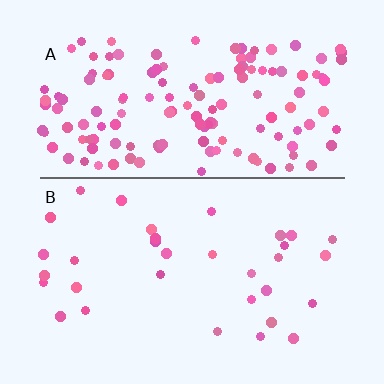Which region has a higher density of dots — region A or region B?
A (the top).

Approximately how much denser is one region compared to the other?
Approximately 4.3× — region A over region B.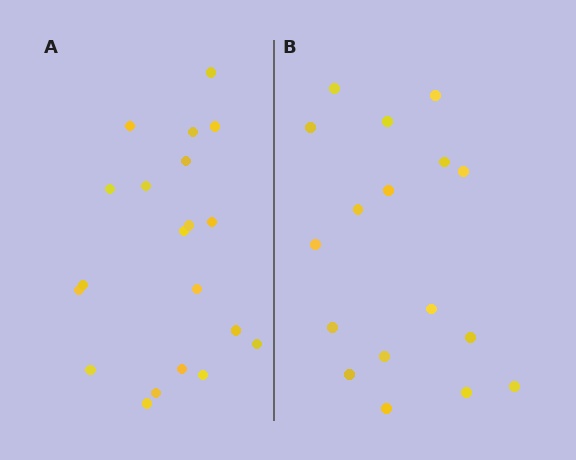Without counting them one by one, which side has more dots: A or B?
Region A (the left region) has more dots.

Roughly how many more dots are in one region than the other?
Region A has just a few more — roughly 2 or 3 more dots than region B.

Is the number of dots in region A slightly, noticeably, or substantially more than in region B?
Region A has only slightly more — the two regions are fairly close. The ratio is roughly 1.2 to 1.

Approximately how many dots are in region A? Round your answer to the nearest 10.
About 20 dots.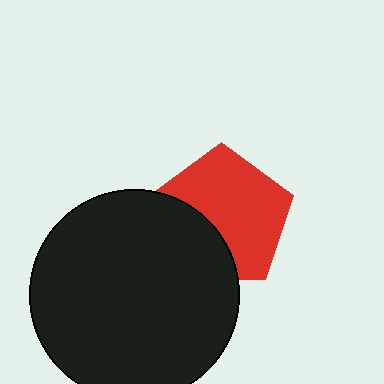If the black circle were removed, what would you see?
You would see the complete red pentagon.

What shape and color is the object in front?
The object in front is a black circle.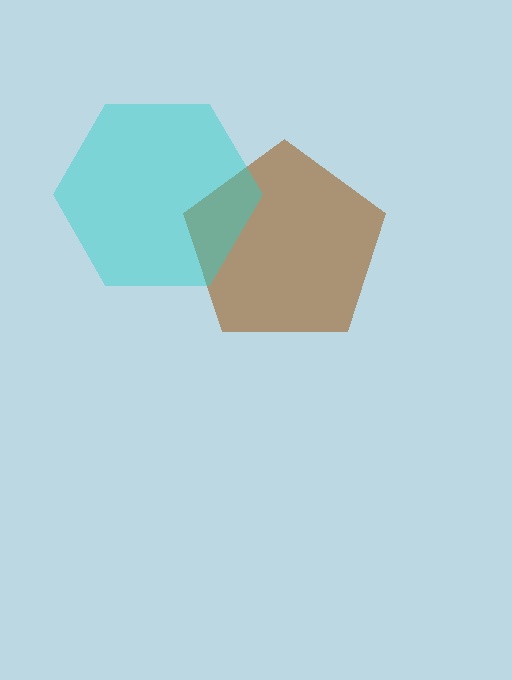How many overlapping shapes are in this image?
There are 2 overlapping shapes in the image.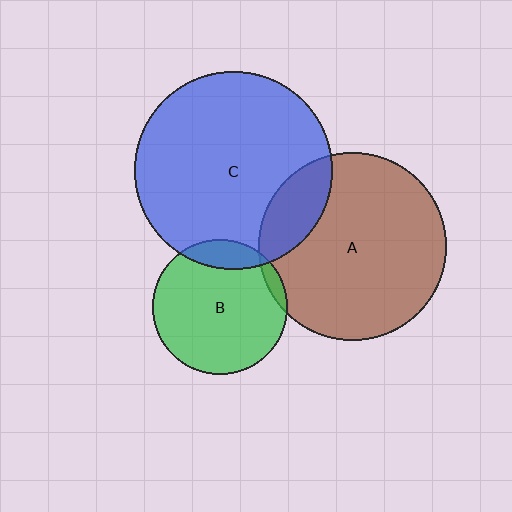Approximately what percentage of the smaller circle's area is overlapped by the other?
Approximately 15%.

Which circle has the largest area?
Circle C (blue).